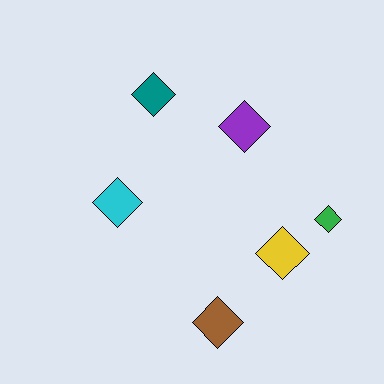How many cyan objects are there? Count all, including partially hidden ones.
There is 1 cyan object.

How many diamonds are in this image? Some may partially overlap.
There are 6 diamonds.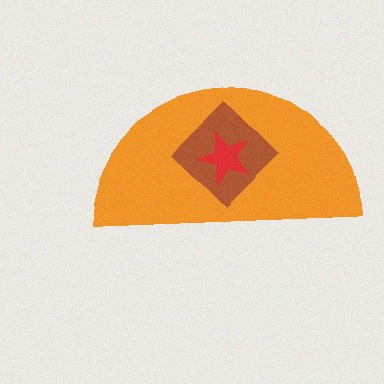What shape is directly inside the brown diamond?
The red star.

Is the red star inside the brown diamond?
Yes.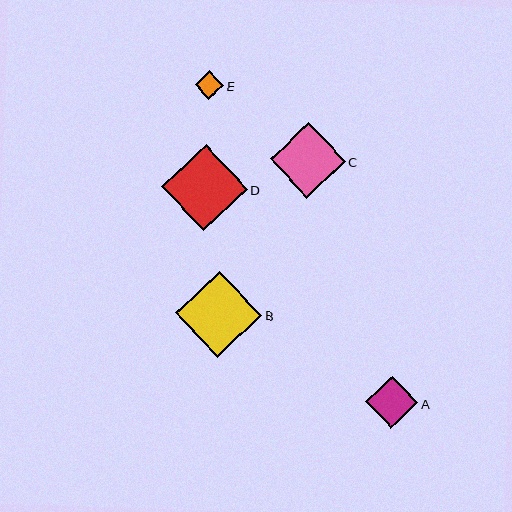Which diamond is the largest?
Diamond B is the largest with a size of approximately 86 pixels.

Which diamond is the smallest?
Diamond E is the smallest with a size of approximately 29 pixels.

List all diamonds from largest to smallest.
From largest to smallest: B, D, C, A, E.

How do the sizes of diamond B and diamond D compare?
Diamond B and diamond D are approximately the same size.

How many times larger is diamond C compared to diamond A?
Diamond C is approximately 1.4 times the size of diamond A.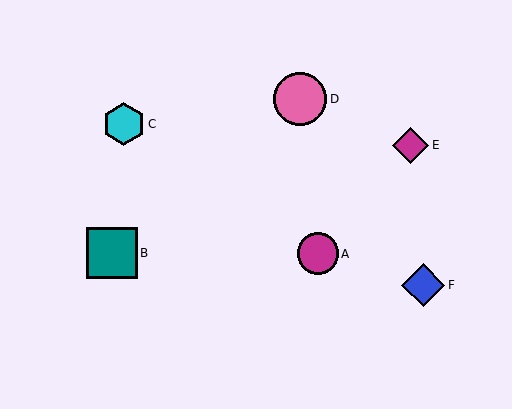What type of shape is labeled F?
Shape F is a blue diamond.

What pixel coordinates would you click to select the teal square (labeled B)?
Click at (112, 253) to select the teal square B.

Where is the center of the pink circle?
The center of the pink circle is at (300, 99).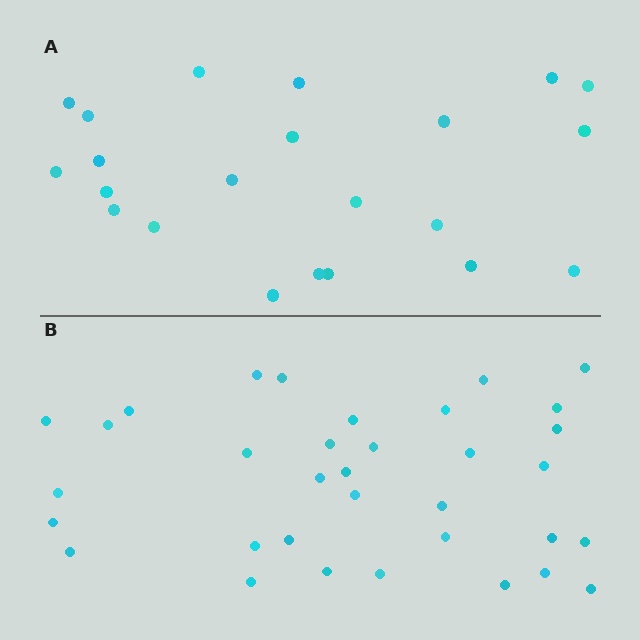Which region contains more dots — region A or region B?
Region B (the bottom region) has more dots.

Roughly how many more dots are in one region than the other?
Region B has roughly 12 or so more dots than region A.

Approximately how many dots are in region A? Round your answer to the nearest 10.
About 20 dots. (The exact count is 22, which rounds to 20.)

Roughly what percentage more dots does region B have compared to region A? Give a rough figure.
About 55% more.